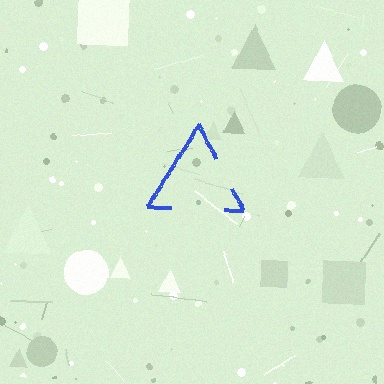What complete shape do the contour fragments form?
The contour fragments form a triangle.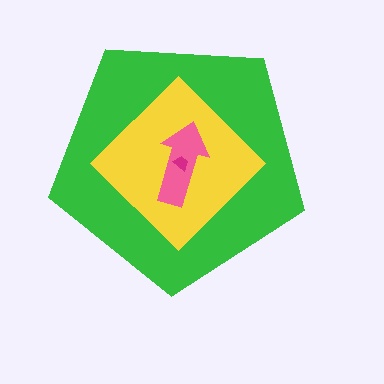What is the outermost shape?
The green pentagon.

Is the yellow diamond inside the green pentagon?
Yes.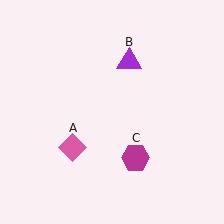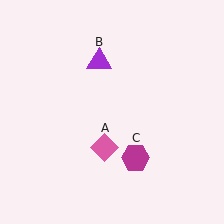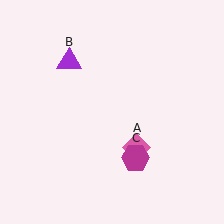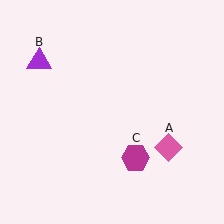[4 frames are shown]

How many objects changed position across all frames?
2 objects changed position: pink diamond (object A), purple triangle (object B).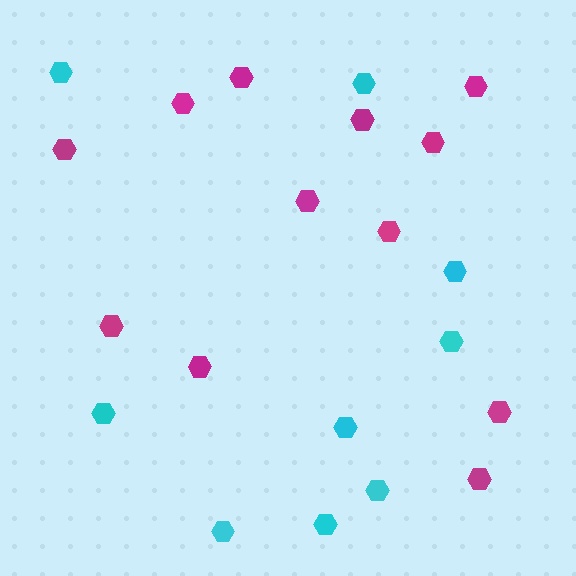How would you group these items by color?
There are 2 groups: one group of cyan hexagons (9) and one group of magenta hexagons (12).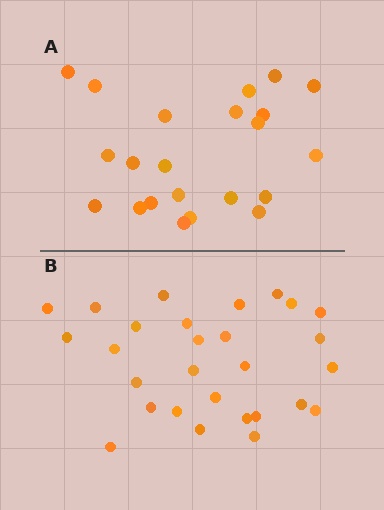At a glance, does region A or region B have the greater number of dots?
Region B (the bottom region) has more dots.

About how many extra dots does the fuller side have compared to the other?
Region B has about 6 more dots than region A.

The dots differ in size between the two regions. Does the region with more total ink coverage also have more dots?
No. Region A has more total ink coverage because its dots are larger, but region B actually contains more individual dots. Total area can be misleading — the number of items is what matters here.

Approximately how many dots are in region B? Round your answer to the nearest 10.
About 30 dots. (The exact count is 28, which rounds to 30.)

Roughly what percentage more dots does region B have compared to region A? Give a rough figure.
About 25% more.